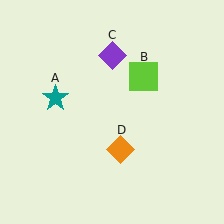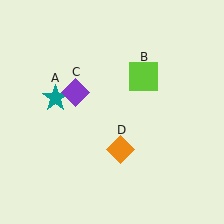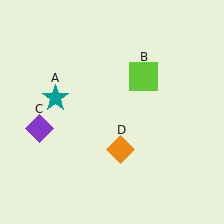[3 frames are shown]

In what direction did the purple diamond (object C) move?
The purple diamond (object C) moved down and to the left.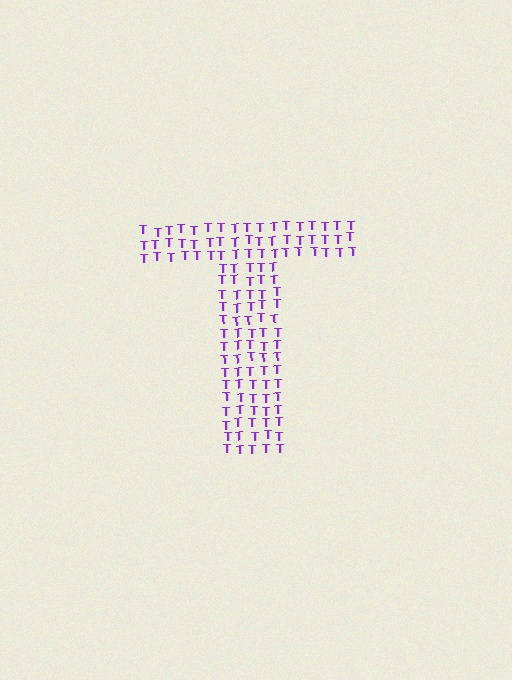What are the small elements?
The small elements are letter T's.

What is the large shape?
The large shape is the letter T.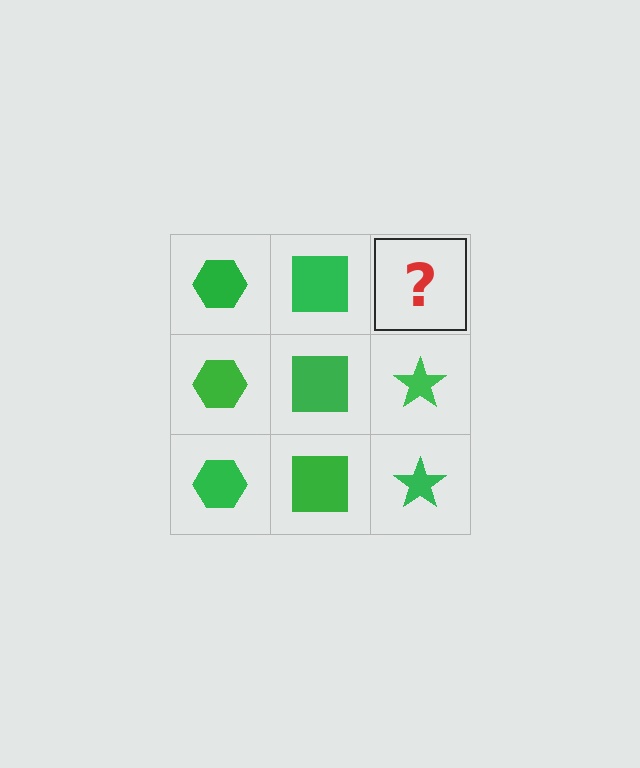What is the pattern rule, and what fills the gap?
The rule is that each column has a consistent shape. The gap should be filled with a green star.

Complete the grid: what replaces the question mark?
The question mark should be replaced with a green star.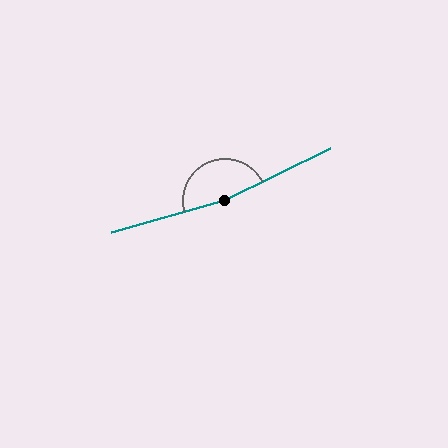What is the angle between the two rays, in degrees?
Approximately 169 degrees.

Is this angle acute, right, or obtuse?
It is obtuse.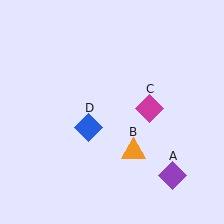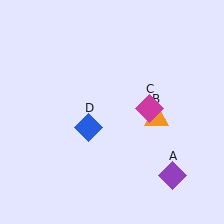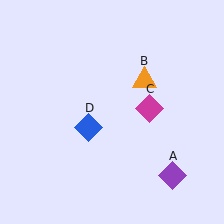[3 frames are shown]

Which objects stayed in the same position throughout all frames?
Purple diamond (object A) and magenta diamond (object C) and blue diamond (object D) remained stationary.